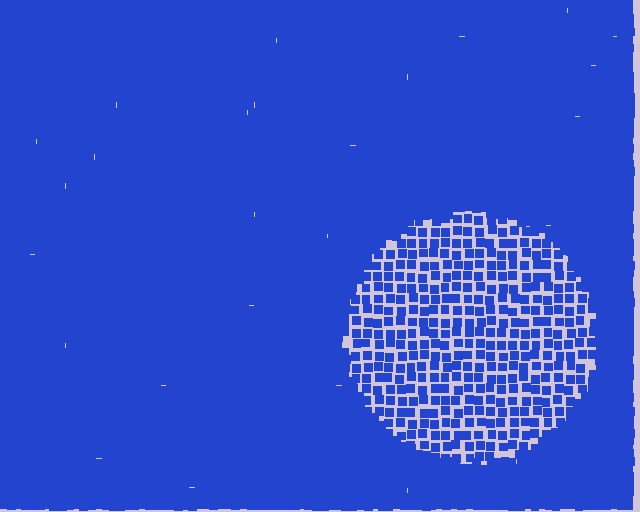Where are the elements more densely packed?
The elements are more densely packed outside the circle boundary.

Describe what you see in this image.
The image contains small blue elements arranged at two different densities. A circle-shaped region is visible where the elements are less densely packed than the surrounding area.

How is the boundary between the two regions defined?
The boundary is defined by a change in element density (approximately 2.4x ratio). All elements are the same color, size, and shape.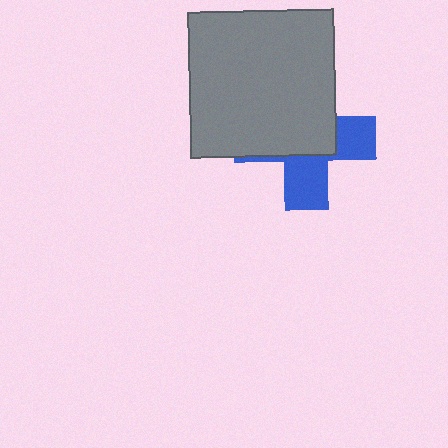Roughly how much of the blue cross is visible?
A small part of it is visible (roughly 42%).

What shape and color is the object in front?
The object in front is a gray square.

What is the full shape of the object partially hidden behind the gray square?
The partially hidden object is a blue cross.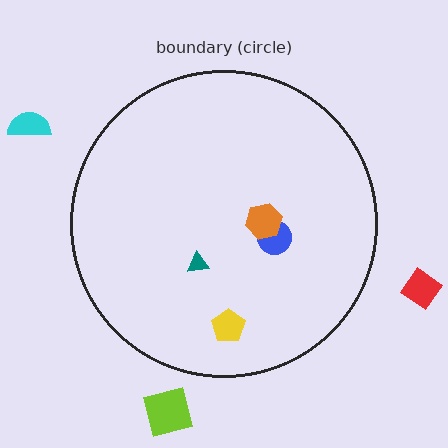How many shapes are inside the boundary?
4 inside, 3 outside.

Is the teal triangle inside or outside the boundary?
Inside.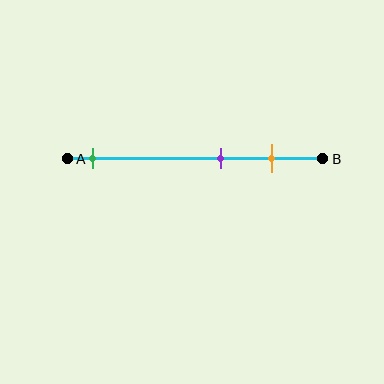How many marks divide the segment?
There are 3 marks dividing the segment.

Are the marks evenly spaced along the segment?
No, the marks are not evenly spaced.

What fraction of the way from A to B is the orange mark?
The orange mark is approximately 80% (0.8) of the way from A to B.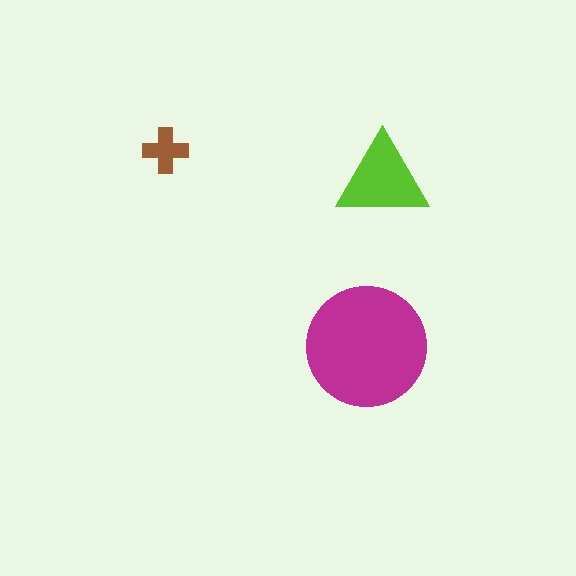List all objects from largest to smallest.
The magenta circle, the lime triangle, the brown cross.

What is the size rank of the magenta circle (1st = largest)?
1st.